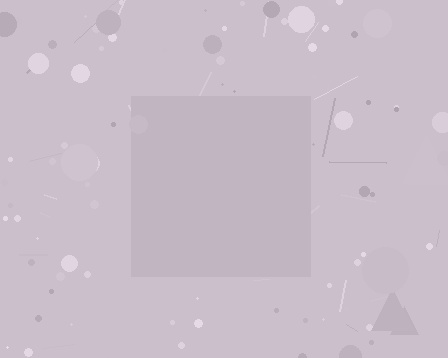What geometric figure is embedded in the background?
A square is embedded in the background.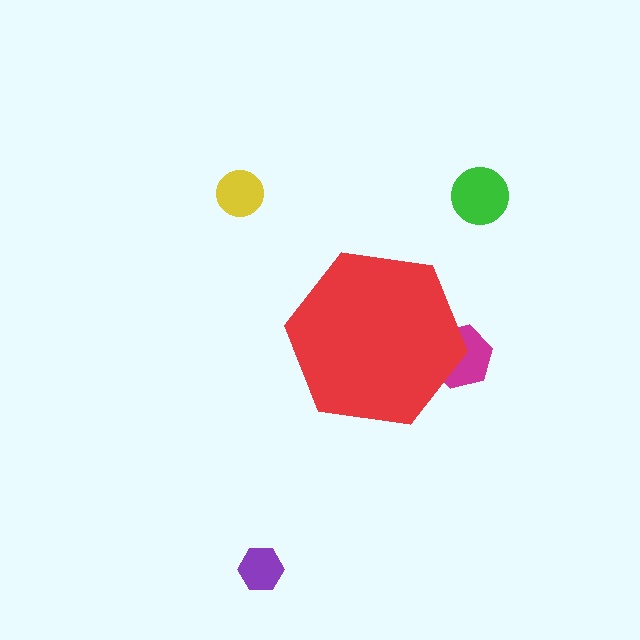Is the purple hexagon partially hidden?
No, the purple hexagon is fully visible.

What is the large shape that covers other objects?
A red hexagon.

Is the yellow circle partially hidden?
No, the yellow circle is fully visible.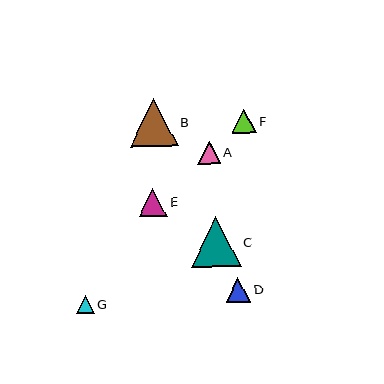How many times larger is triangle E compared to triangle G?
Triangle E is approximately 1.6 times the size of triangle G.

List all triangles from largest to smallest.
From largest to smallest: C, B, E, D, F, A, G.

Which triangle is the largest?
Triangle C is the largest with a size of approximately 50 pixels.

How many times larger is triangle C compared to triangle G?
Triangle C is approximately 2.9 times the size of triangle G.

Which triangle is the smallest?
Triangle G is the smallest with a size of approximately 17 pixels.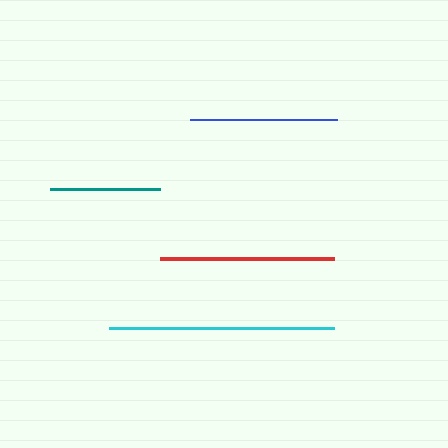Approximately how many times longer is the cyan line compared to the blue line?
The cyan line is approximately 1.5 times the length of the blue line.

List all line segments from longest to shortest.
From longest to shortest: cyan, red, blue, teal.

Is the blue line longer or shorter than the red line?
The red line is longer than the blue line.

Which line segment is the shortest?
The teal line is the shortest at approximately 110 pixels.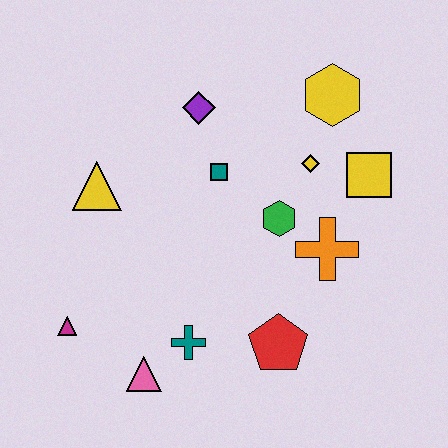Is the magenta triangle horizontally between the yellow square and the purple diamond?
No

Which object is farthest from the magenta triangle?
The yellow hexagon is farthest from the magenta triangle.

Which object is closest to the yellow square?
The yellow diamond is closest to the yellow square.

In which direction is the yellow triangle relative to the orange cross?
The yellow triangle is to the left of the orange cross.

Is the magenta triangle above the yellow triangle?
No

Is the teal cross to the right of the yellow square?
No